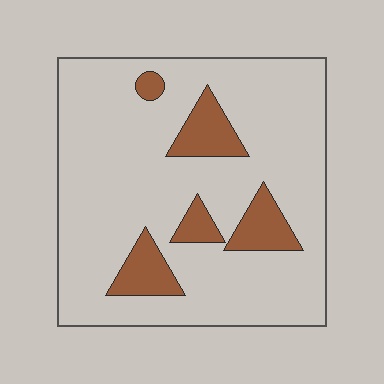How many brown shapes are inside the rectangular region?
5.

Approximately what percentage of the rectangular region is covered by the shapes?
Approximately 15%.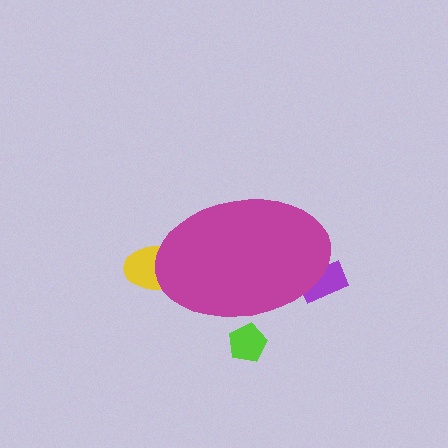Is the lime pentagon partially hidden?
Yes, the lime pentagon is partially hidden behind the magenta ellipse.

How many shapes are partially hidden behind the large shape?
3 shapes are partially hidden.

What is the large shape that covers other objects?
A magenta ellipse.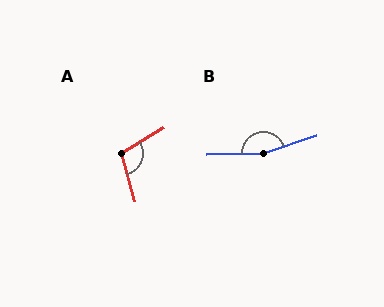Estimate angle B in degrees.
Approximately 162 degrees.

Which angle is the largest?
B, at approximately 162 degrees.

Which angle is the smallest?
A, at approximately 106 degrees.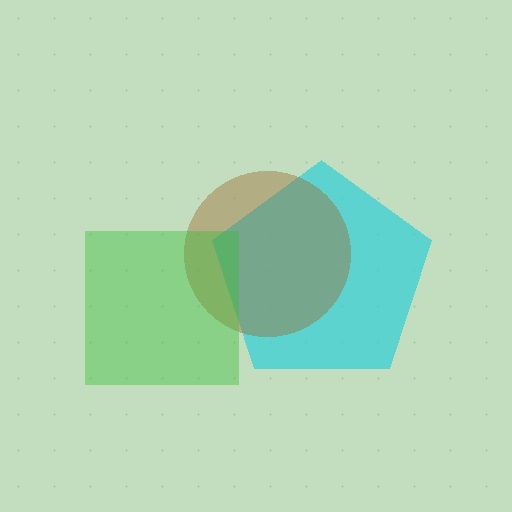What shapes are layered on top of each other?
The layered shapes are: a cyan pentagon, a brown circle, a green square.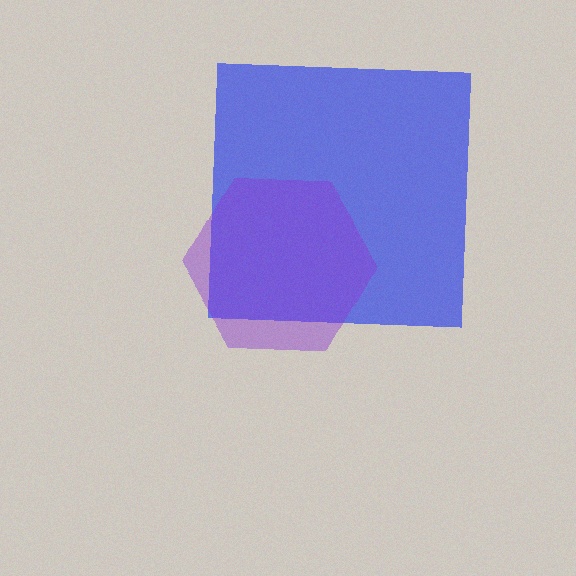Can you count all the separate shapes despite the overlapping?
Yes, there are 2 separate shapes.